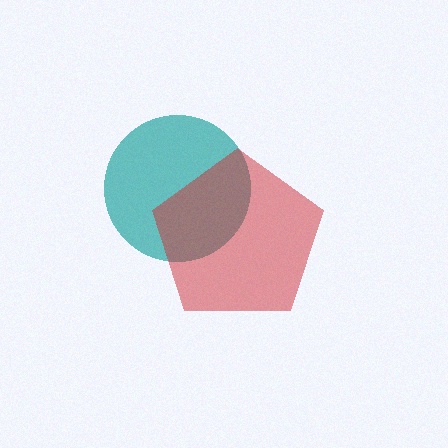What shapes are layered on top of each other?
The layered shapes are: a teal circle, a red pentagon.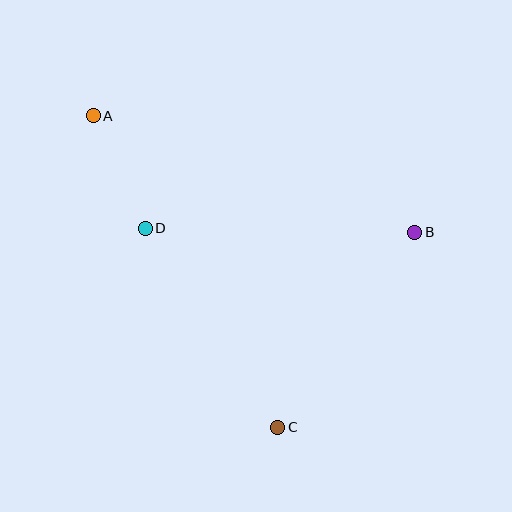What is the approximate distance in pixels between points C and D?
The distance between C and D is approximately 239 pixels.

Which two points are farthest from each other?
Points A and C are farthest from each other.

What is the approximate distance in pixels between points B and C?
The distance between B and C is approximately 239 pixels.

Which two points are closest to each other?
Points A and D are closest to each other.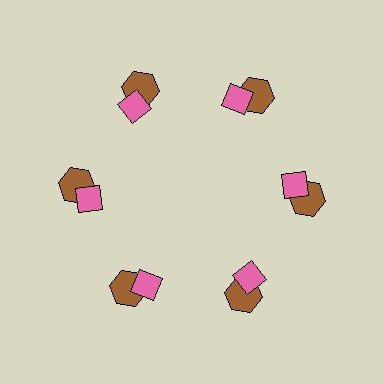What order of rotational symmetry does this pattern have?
This pattern has 6-fold rotational symmetry.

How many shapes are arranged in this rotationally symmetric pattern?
There are 12 shapes, arranged in 6 groups of 2.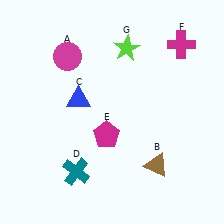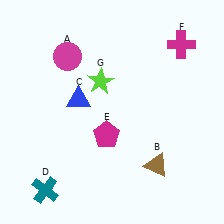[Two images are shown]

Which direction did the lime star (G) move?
The lime star (G) moved down.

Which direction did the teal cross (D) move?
The teal cross (D) moved left.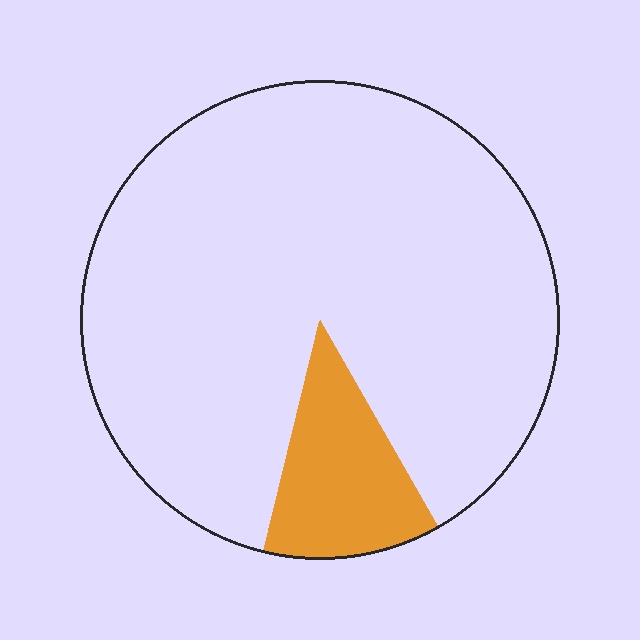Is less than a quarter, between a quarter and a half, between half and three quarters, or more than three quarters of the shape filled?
Less than a quarter.